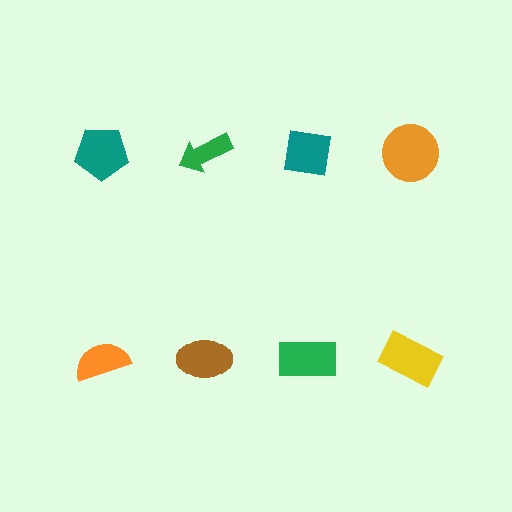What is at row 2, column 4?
A yellow rectangle.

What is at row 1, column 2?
A green arrow.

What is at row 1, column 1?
A teal pentagon.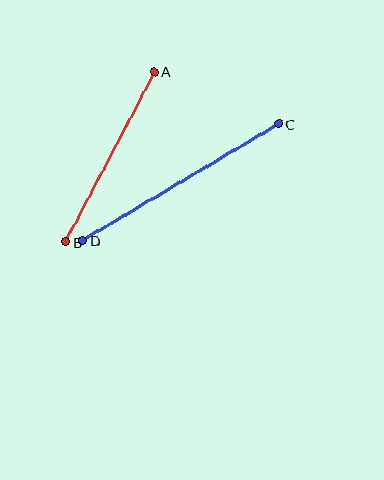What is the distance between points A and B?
The distance is approximately 192 pixels.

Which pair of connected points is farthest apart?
Points C and D are farthest apart.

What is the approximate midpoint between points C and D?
The midpoint is at approximately (181, 182) pixels.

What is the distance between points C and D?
The distance is approximately 228 pixels.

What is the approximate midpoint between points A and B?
The midpoint is at approximately (110, 157) pixels.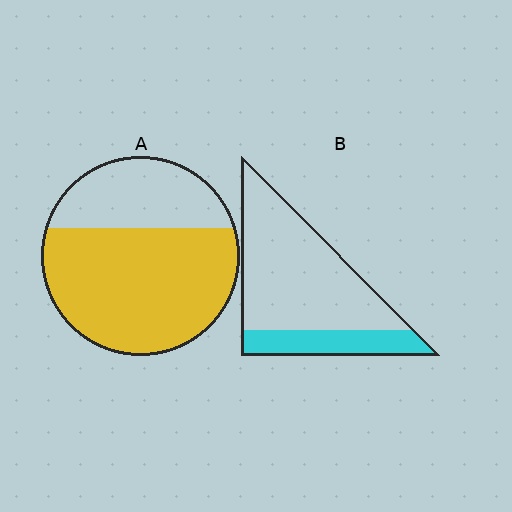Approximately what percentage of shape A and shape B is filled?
A is approximately 70% and B is approximately 25%.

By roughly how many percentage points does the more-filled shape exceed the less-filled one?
By roughly 45 percentage points (A over B).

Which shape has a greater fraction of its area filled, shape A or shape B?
Shape A.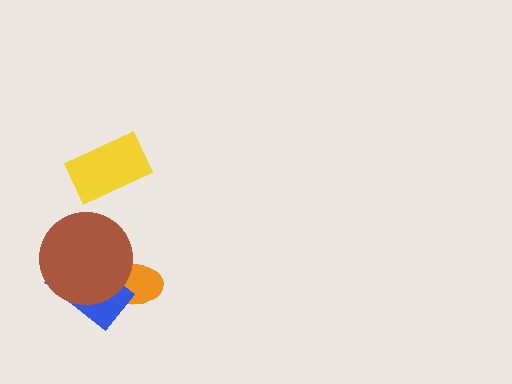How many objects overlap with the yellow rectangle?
0 objects overlap with the yellow rectangle.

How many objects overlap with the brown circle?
2 objects overlap with the brown circle.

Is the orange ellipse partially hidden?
Yes, it is partially covered by another shape.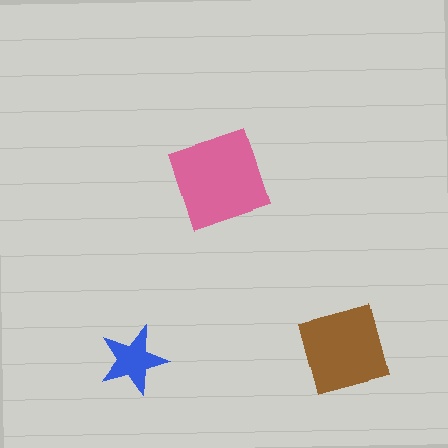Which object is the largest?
The pink square.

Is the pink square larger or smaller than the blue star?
Larger.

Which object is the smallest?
The blue star.